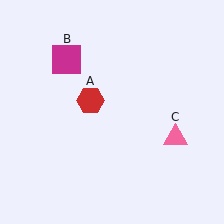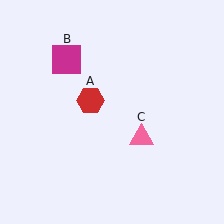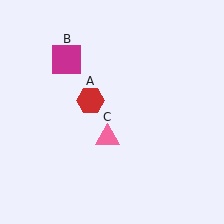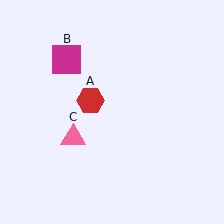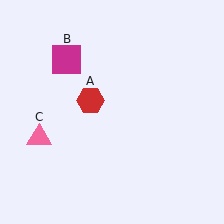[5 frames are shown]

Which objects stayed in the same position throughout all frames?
Red hexagon (object A) and magenta square (object B) remained stationary.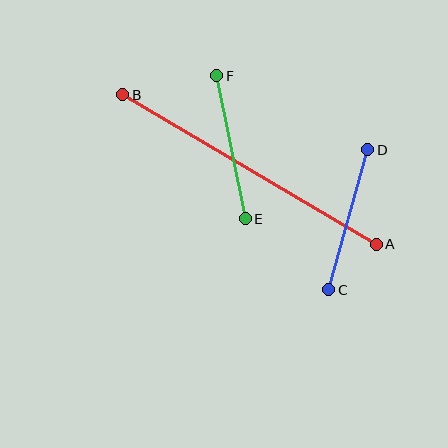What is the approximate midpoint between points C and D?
The midpoint is at approximately (348, 220) pixels.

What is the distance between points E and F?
The distance is approximately 146 pixels.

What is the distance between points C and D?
The distance is approximately 145 pixels.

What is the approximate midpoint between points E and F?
The midpoint is at approximately (231, 147) pixels.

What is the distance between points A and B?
The distance is approximately 295 pixels.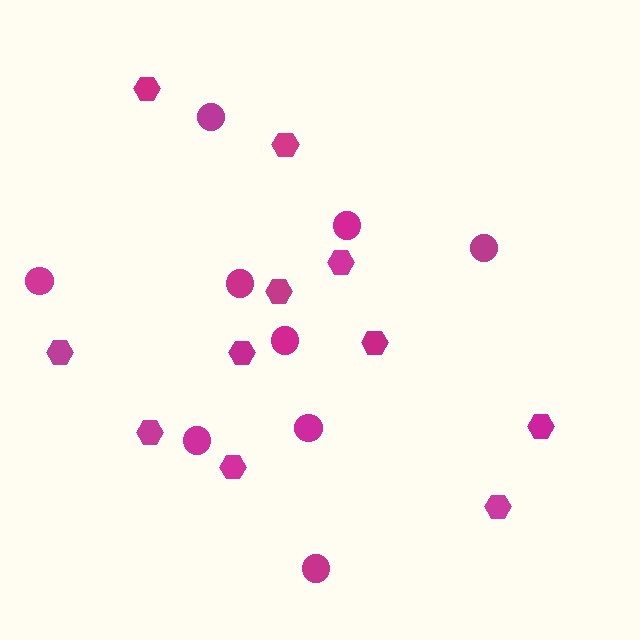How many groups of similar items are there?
There are 2 groups: one group of circles (9) and one group of hexagons (11).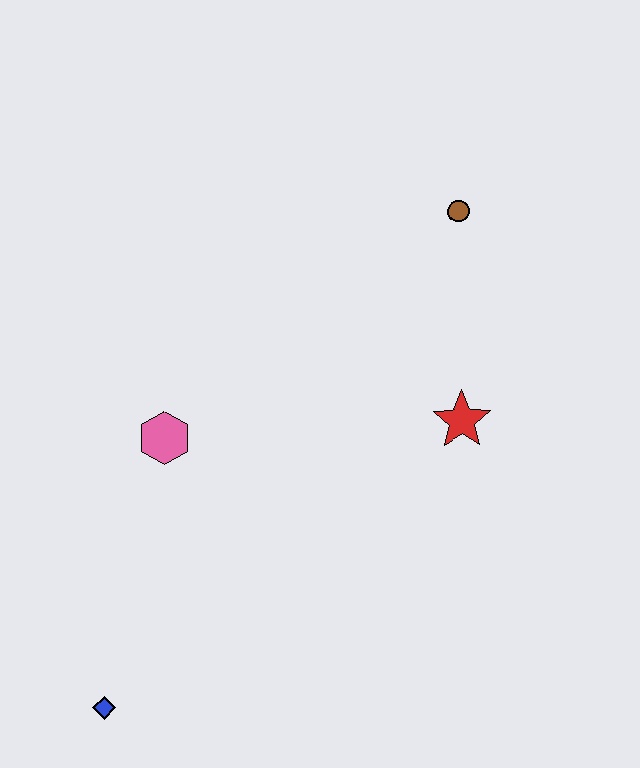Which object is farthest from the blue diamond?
The brown circle is farthest from the blue diamond.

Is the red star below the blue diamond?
No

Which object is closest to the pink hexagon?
The blue diamond is closest to the pink hexagon.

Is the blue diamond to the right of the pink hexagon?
No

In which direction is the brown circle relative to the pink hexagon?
The brown circle is to the right of the pink hexagon.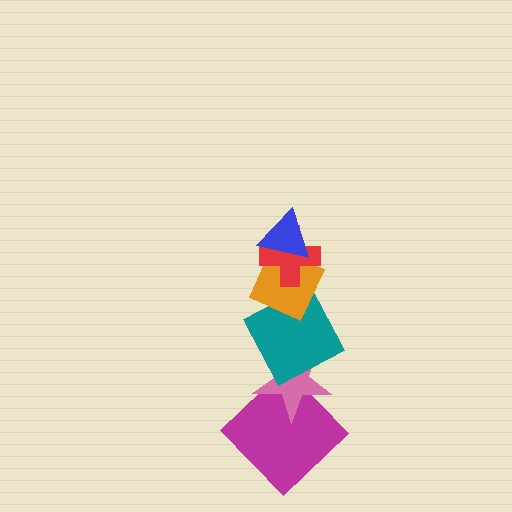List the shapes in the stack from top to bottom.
From top to bottom: the blue triangle, the red cross, the orange diamond, the teal square, the pink star, the magenta diamond.